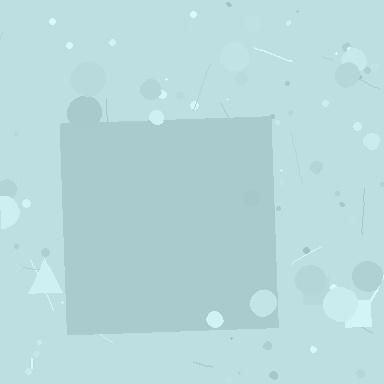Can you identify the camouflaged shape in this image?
The camouflaged shape is a square.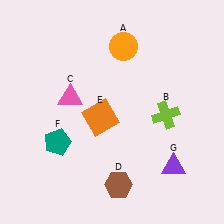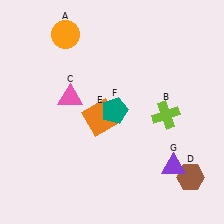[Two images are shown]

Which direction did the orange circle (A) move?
The orange circle (A) moved left.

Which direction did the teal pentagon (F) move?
The teal pentagon (F) moved right.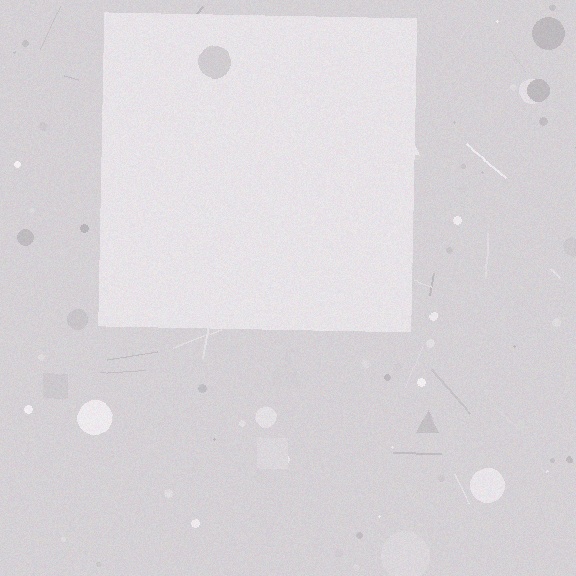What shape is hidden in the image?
A square is hidden in the image.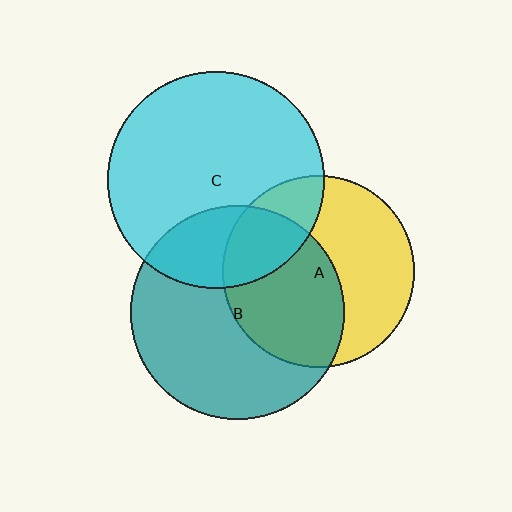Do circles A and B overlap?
Yes.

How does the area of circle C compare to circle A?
Approximately 1.3 times.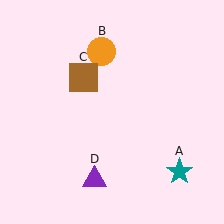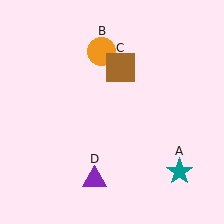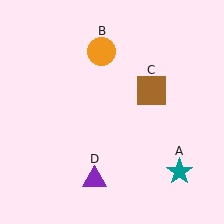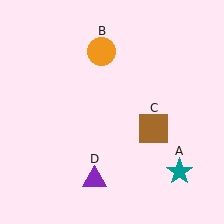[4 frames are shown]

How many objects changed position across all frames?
1 object changed position: brown square (object C).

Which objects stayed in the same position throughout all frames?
Teal star (object A) and orange circle (object B) and purple triangle (object D) remained stationary.